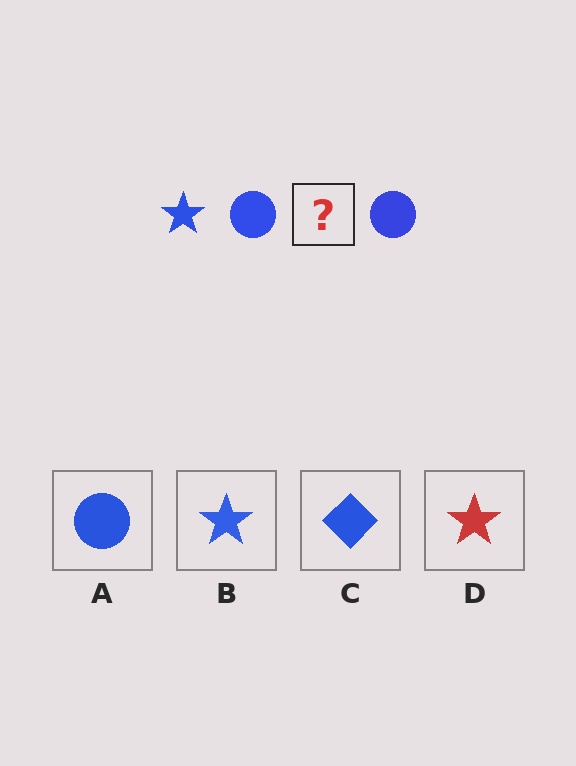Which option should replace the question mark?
Option B.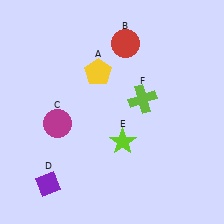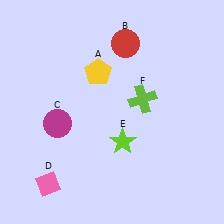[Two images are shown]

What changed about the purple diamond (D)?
In Image 1, D is purple. In Image 2, it changed to pink.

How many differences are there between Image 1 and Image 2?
There is 1 difference between the two images.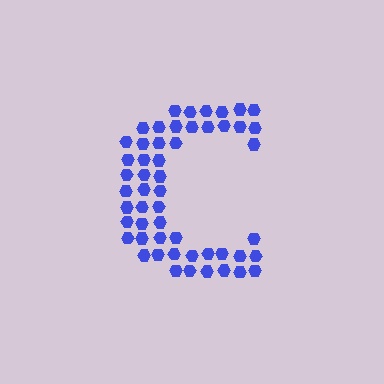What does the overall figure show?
The overall figure shows the letter C.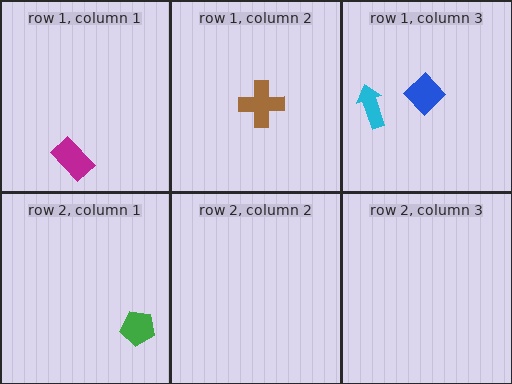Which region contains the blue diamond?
The row 1, column 3 region.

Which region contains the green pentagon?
The row 2, column 1 region.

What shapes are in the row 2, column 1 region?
The green pentagon.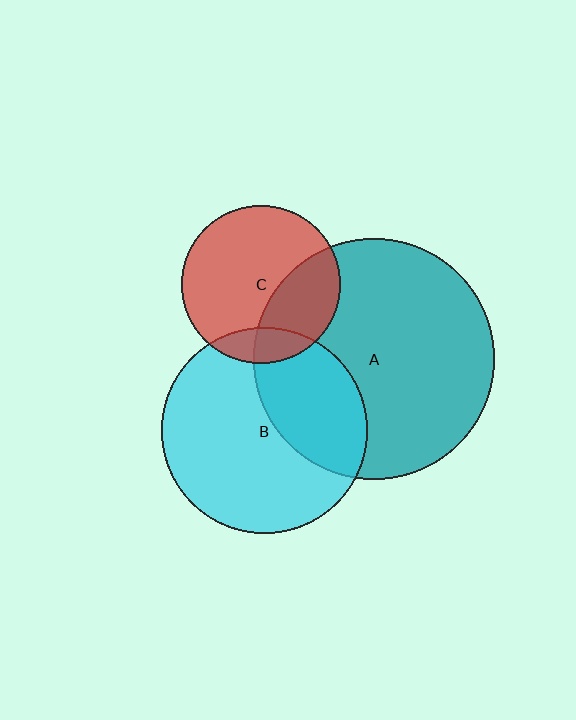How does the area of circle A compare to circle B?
Approximately 1.4 times.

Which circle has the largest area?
Circle A (teal).